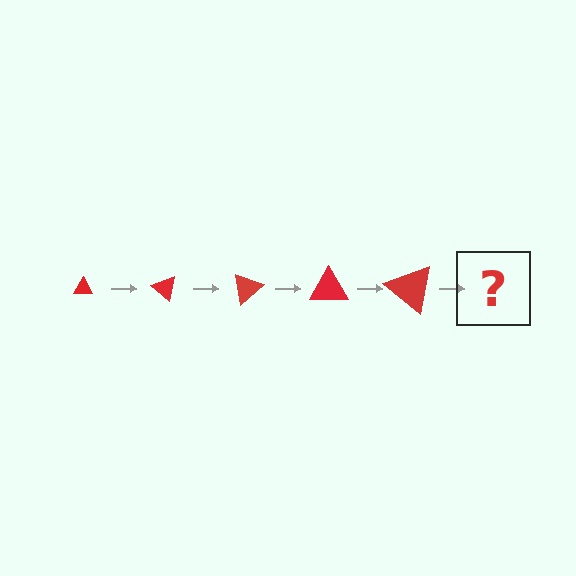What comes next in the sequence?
The next element should be a triangle, larger than the previous one and rotated 200 degrees from the start.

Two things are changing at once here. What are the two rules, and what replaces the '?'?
The two rules are that the triangle grows larger each step and it rotates 40 degrees each step. The '?' should be a triangle, larger than the previous one and rotated 200 degrees from the start.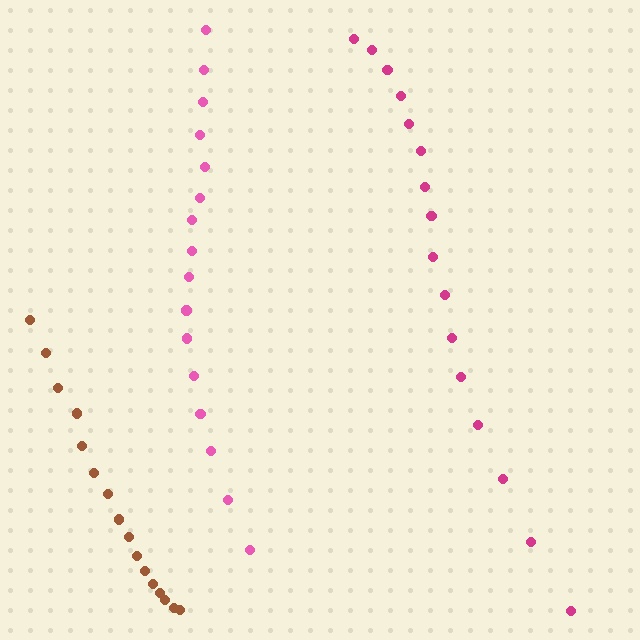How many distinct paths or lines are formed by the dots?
There are 3 distinct paths.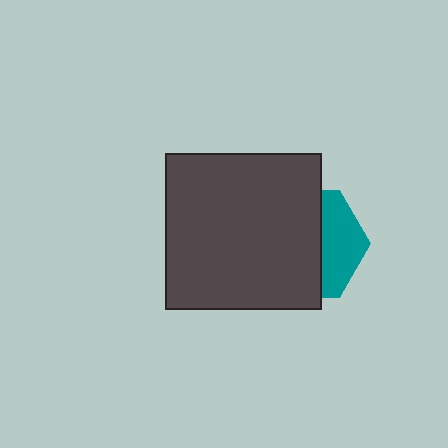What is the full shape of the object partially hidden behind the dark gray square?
The partially hidden object is a teal hexagon.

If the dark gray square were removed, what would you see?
You would see the complete teal hexagon.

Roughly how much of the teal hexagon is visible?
A small part of it is visible (roughly 36%).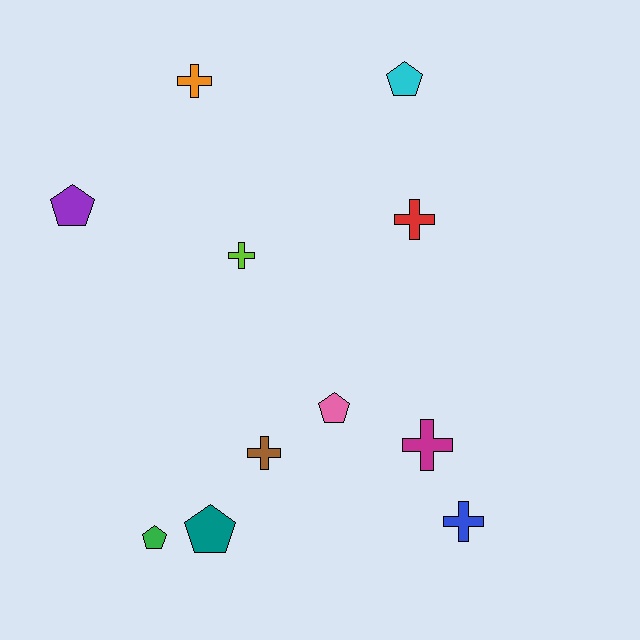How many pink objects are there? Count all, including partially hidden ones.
There is 1 pink object.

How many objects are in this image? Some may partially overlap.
There are 11 objects.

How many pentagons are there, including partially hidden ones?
There are 5 pentagons.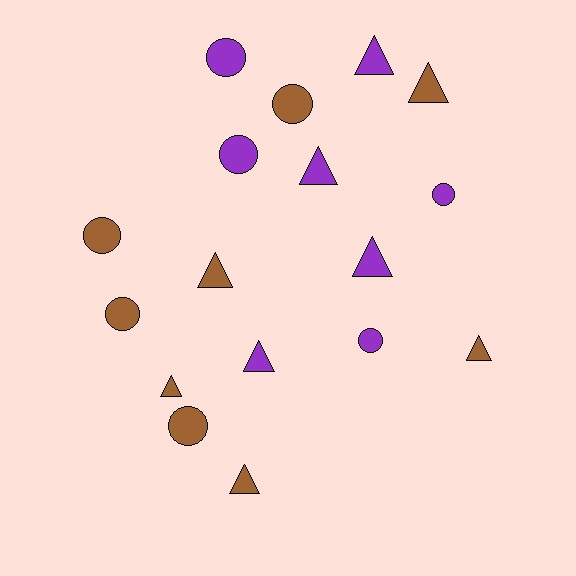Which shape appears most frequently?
Triangle, with 9 objects.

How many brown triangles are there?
There are 5 brown triangles.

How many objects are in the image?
There are 17 objects.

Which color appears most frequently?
Brown, with 9 objects.